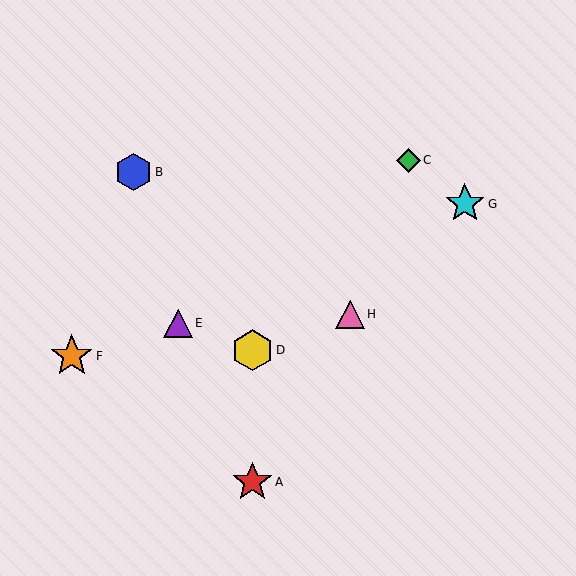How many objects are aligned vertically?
2 objects (A, D) are aligned vertically.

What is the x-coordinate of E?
Object E is at x≈178.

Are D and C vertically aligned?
No, D is at x≈252 and C is at x≈409.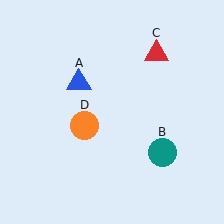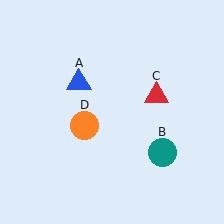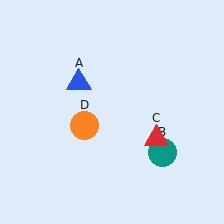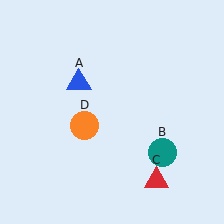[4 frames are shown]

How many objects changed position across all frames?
1 object changed position: red triangle (object C).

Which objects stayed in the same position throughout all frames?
Blue triangle (object A) and teal circle (object B) and orange circle (object D) remained stationary.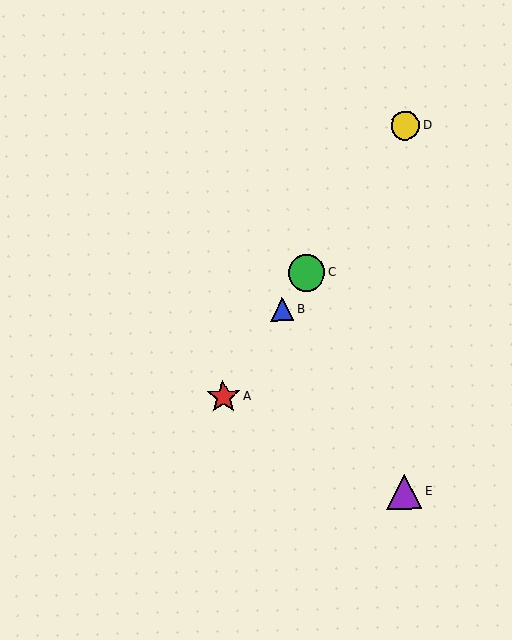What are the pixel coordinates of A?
Object A is at (223, 397).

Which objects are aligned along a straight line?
Objects A, B, C, D are aligned along a straight line.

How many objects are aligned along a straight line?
4 objects (A, B, C, D) are aligned along a straight line.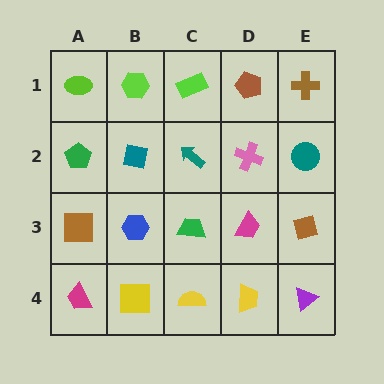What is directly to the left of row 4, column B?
A magenta trapezoid.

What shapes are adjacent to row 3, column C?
A teal arrow (row 2, column C), a yellow semicircle (row 4, column C), a blue hexagon (row 3, column B), a magenta trapezoid (row 3, column D).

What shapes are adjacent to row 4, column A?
A brown square (row 3, column A), a yellow square (row 4, column B).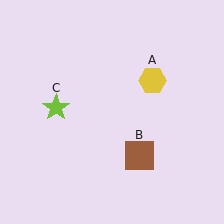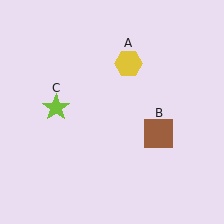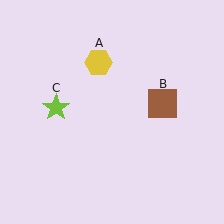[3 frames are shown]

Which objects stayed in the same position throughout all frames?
Lime star (object C) remained stationary.